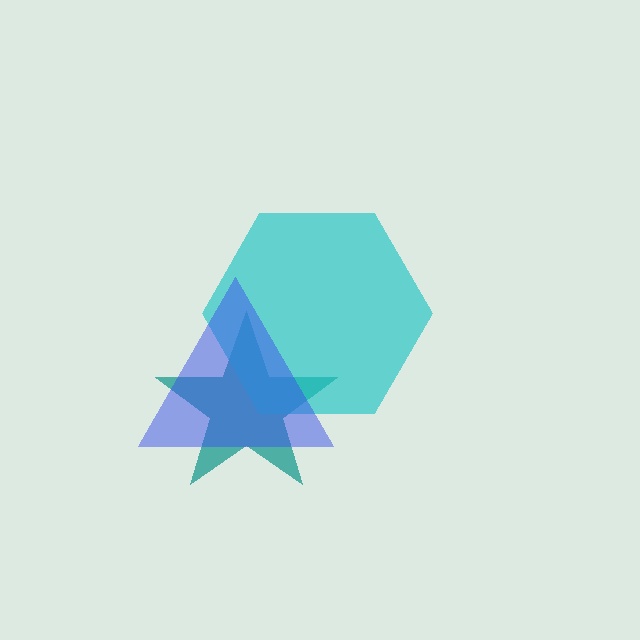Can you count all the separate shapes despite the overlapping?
Yes, there are 3 separate shapes.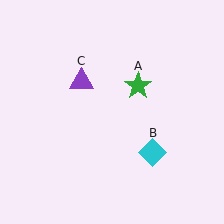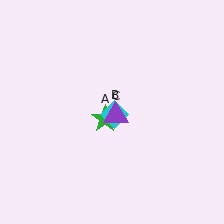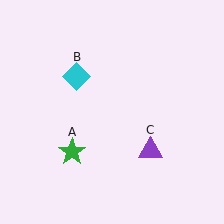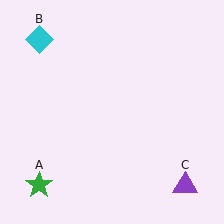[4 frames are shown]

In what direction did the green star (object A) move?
The green star (object A) moved down and to the left.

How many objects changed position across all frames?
3 objects changed position: green star (object A), cyan diamond (object B), purple triangle (object C).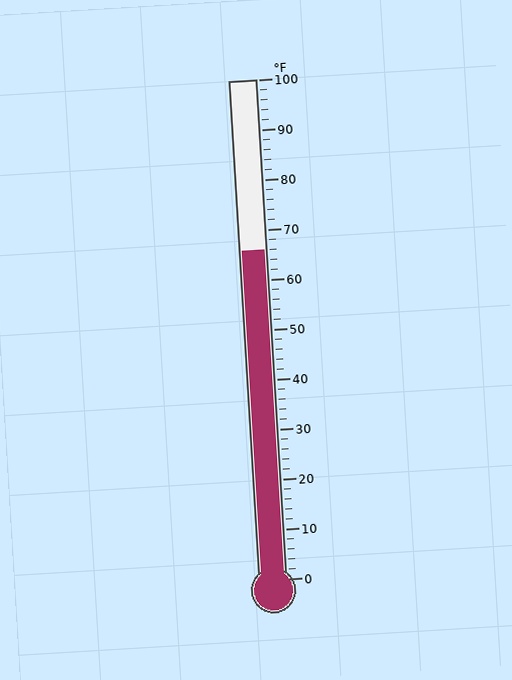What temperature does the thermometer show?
The thermometer shows approximately 66°F.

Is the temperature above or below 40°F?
The temperature is above 40°F.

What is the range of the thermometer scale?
The thermometer scale ranges from 0°F to 100°F.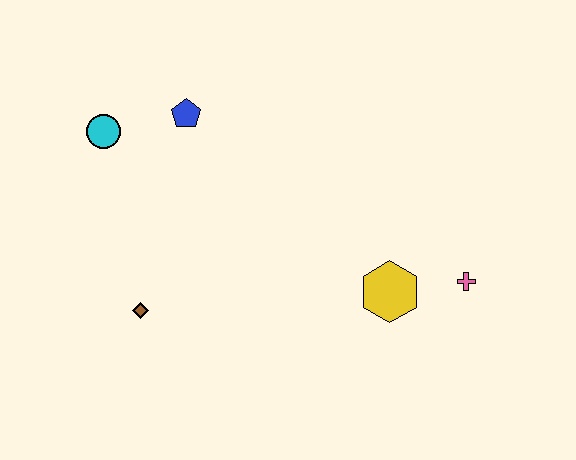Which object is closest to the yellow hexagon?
The pink cross is closest to the yellow hexagon.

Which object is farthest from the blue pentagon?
The pink cross is farthest from the blue pentagon.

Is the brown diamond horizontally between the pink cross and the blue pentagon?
No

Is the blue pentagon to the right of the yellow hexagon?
No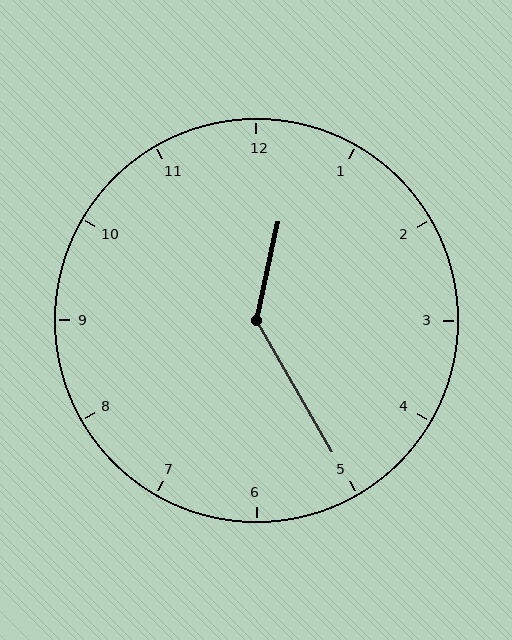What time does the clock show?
12:25.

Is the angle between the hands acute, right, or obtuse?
It is obtuse.